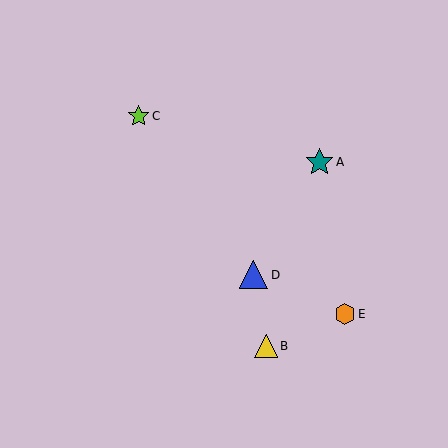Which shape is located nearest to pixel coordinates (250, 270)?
The blue triangle (labeled D) at (254, 275) is nearest to that location.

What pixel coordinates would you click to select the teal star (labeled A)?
Click at (319, 162) to select the teal star A.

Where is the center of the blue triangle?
The center of the blue triangle is at (254, 275).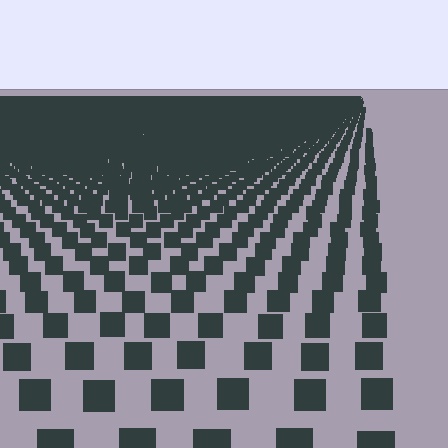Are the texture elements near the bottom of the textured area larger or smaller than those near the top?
Larger. Near the bottom, elements are closer to the viewer and appear at a bigger on-screen size.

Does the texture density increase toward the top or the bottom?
Density increases toward the top.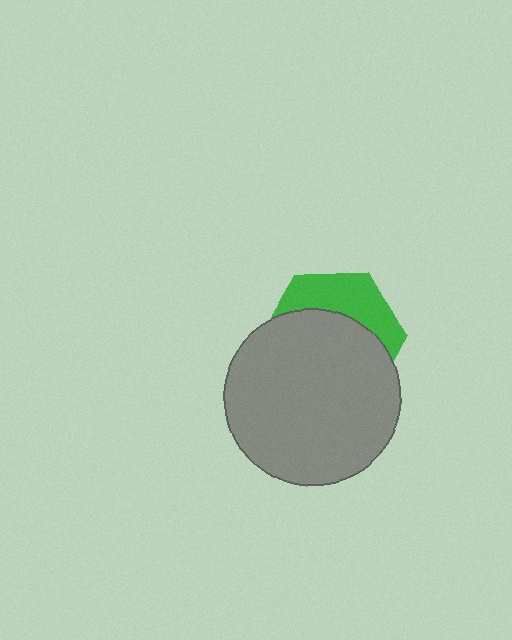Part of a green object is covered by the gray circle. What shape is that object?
It is a hexagon.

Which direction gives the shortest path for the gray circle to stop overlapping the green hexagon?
Moving down gives the shortest separation.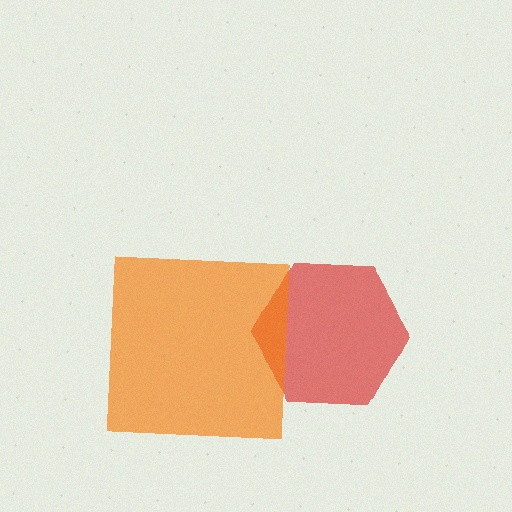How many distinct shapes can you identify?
There are 2 distinct shapes: a red hexagon, an orange square.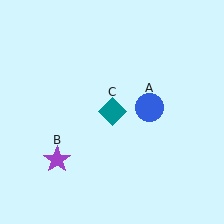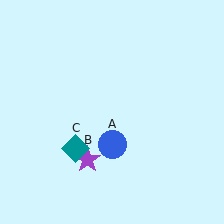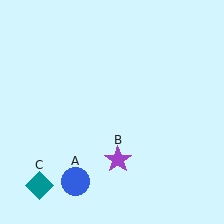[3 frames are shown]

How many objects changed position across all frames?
3 objects changed position: blue circle (object A), purple star (object B), teal diamond (object C).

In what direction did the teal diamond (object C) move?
The teal diamond (object C) moved down and to the left.